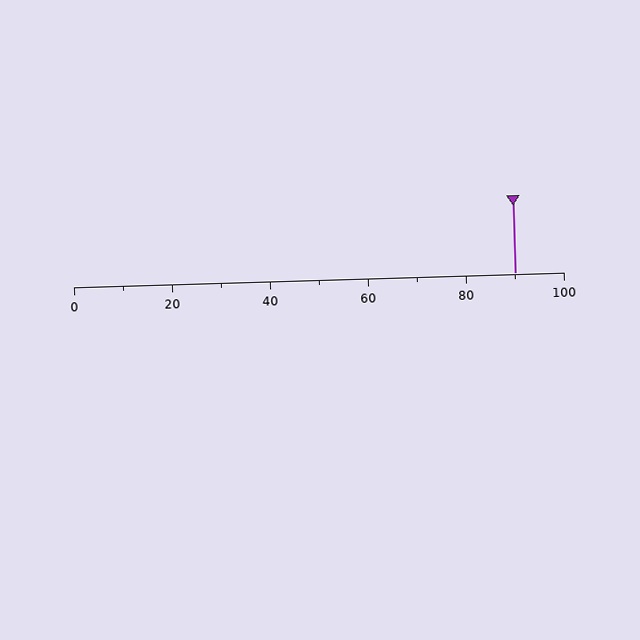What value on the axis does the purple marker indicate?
The marker indicates approximately 90.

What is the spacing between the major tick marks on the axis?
The major ticks are spaced 20 apart.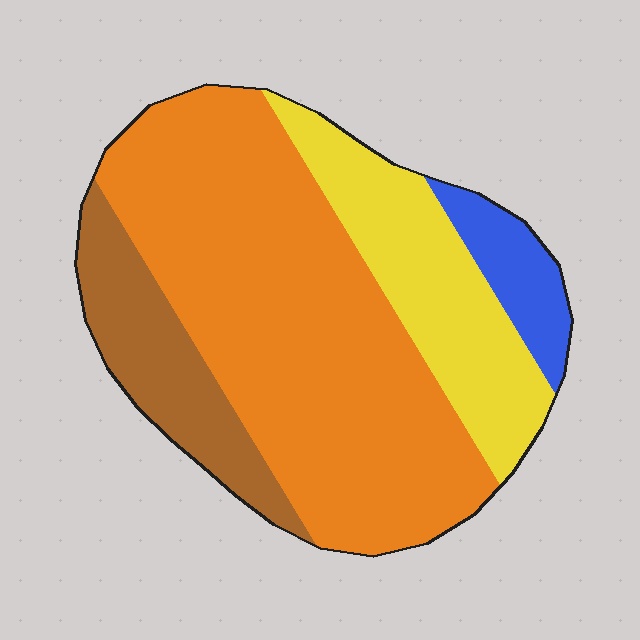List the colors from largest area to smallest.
From largest to smallest: orange, yellow, brown, blue.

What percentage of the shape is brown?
Brown takes up less than a sixth of the shape.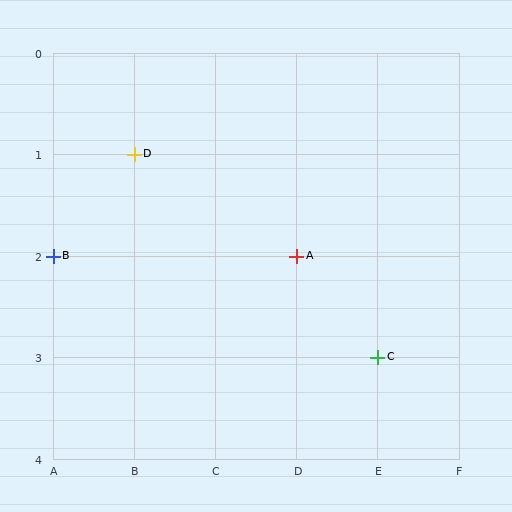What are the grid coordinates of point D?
Point D is at grid coordinates (B, 1).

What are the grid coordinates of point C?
Point C is at grid coordinates (E, 3).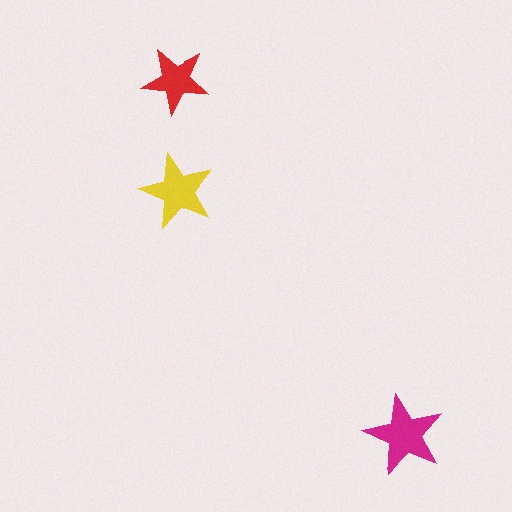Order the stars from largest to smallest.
the magenta one, the yellow one, the red one.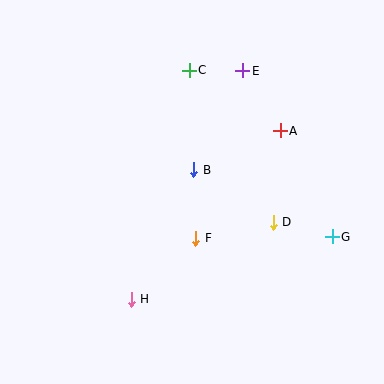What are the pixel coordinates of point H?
Point H is at (131, 299).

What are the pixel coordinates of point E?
Point E is at (243, 71).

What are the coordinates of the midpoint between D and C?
The midpoint between D and C is at (231, 146).